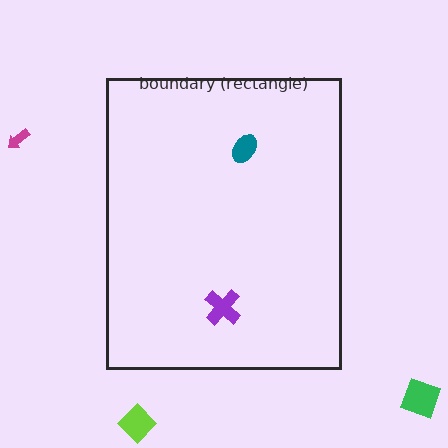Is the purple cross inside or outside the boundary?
Inside.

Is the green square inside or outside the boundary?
Outside.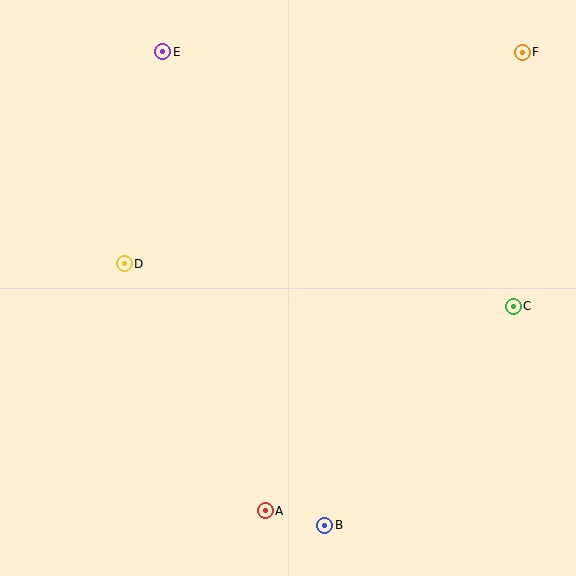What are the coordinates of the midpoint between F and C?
The midpoint between F and C is at (518, 179).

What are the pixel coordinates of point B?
Point B is at (325, 525).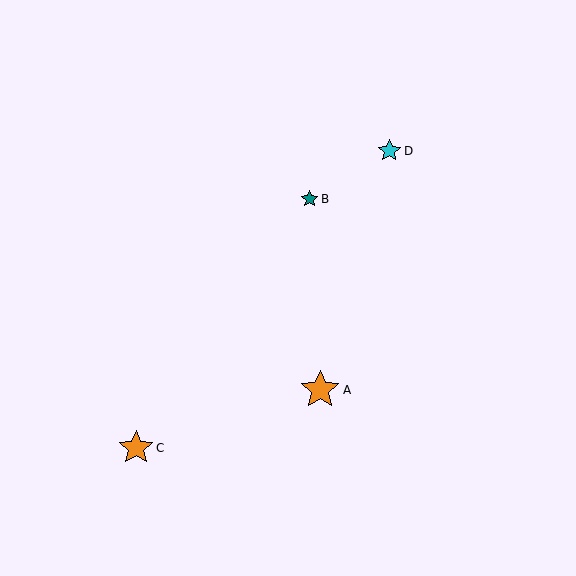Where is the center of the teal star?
The center of the teal star is at (310, 199).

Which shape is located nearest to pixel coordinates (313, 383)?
The orange star (labeled A) at (320, 390) is nearest to that location.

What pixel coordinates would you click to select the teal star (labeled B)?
Click at (310, 199) to select the teal star B.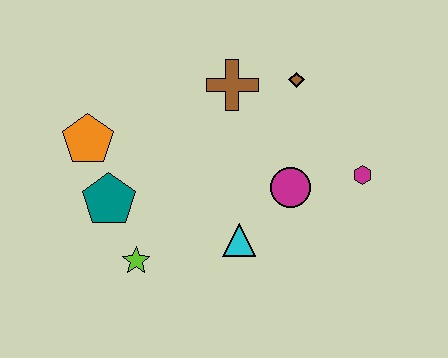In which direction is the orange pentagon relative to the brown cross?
The orange pentagon is to the left of the brown cross.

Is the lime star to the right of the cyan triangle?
No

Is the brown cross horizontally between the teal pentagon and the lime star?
No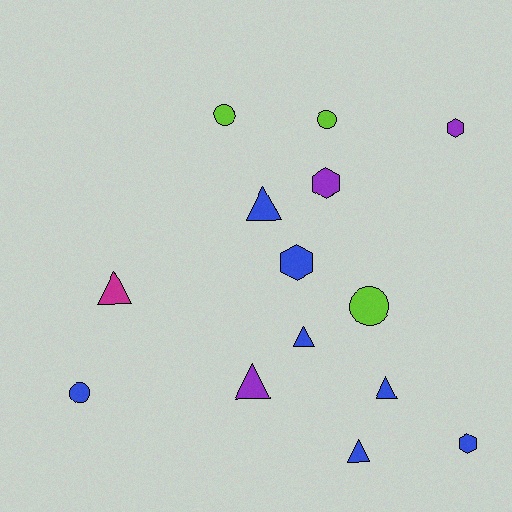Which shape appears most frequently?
Triangle, with 6 objects.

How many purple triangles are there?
There is 1 purple triangle.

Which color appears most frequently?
Blue, with 7 objects.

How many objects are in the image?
There are 14 objects.